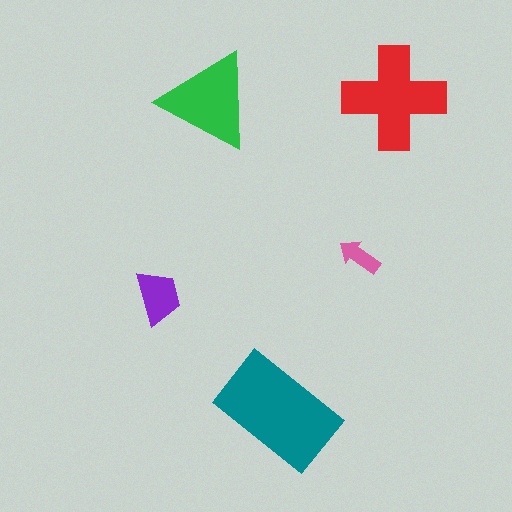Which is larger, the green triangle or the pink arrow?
The green triangle.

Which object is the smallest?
The pink arrow.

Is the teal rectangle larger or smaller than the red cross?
Larger.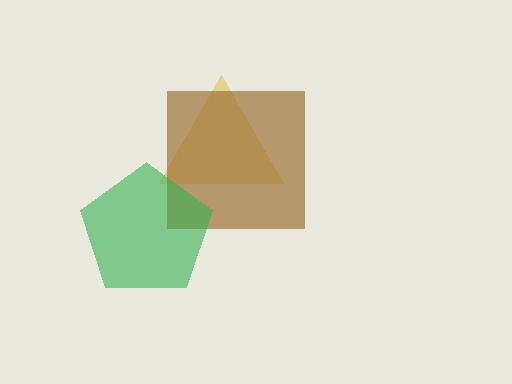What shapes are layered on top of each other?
The layered shapes are: a yellow triangle, a brown square, a green pentagon.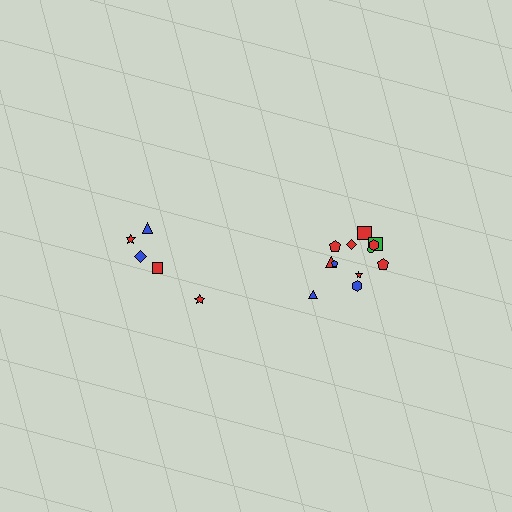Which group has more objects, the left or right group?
The right group.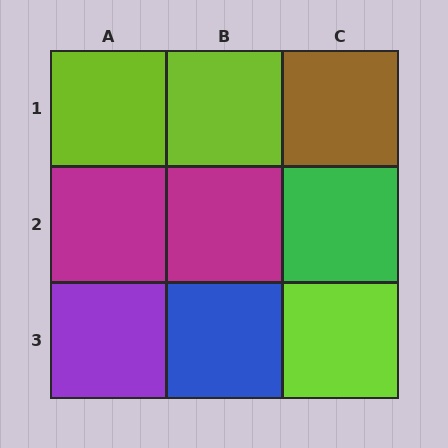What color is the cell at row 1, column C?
Brown.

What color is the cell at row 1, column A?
Lime.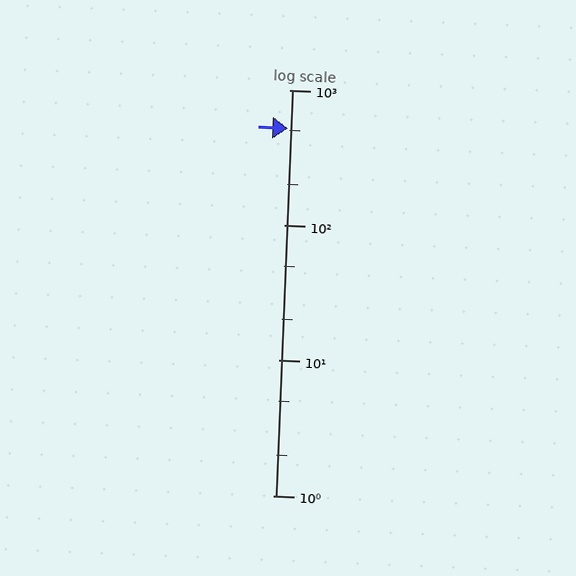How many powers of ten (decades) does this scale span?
The scale spans 3 decades, from 1 to 1000.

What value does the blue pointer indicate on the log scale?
The pointer indicates approximately 520.